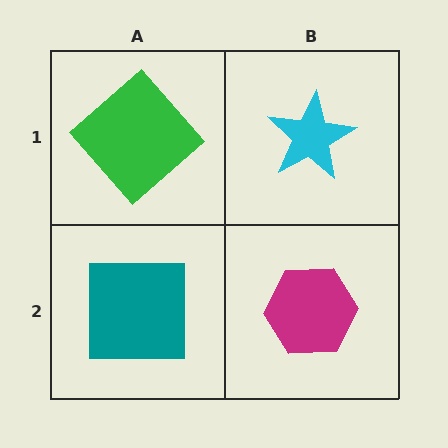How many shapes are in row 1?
2 shapes.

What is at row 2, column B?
A magenta hexagon.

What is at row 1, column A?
A green diamond.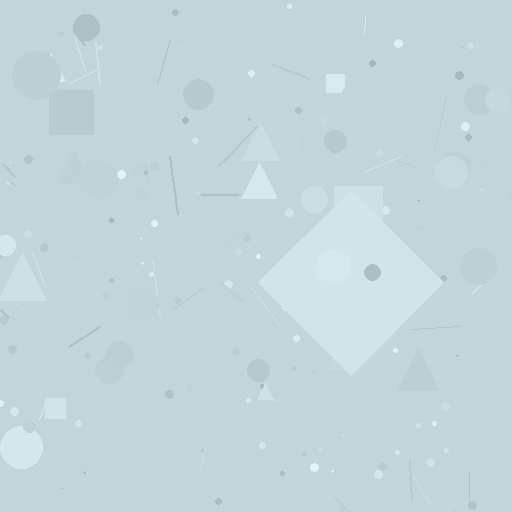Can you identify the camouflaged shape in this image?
The camouflaged shape is a diamond.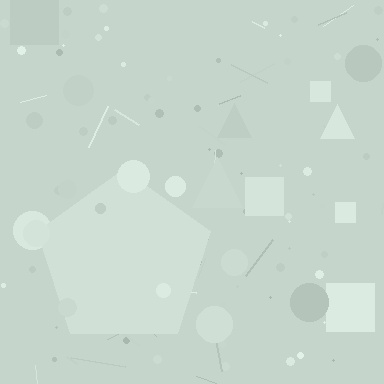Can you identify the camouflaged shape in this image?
The camouflaged shape is a pentagon.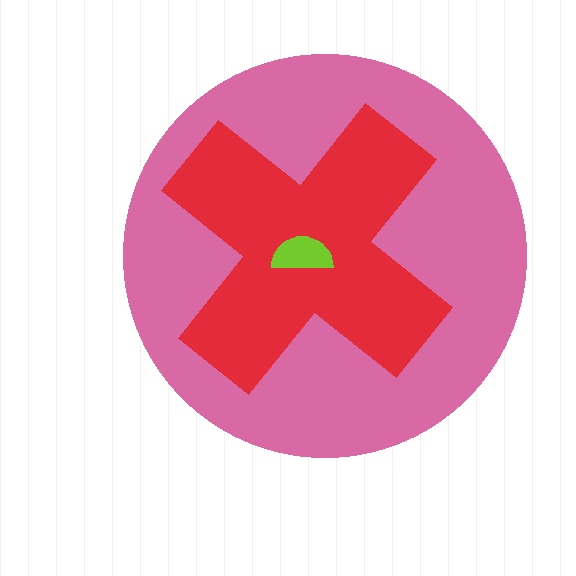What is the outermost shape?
The pink circle.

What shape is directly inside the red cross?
The lime semicircle.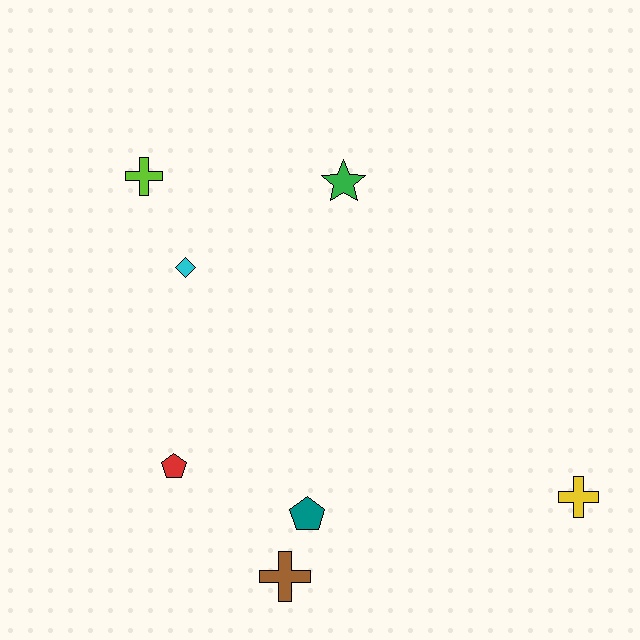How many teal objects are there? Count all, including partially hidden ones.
There is 1 teal object.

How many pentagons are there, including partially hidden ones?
There are 2 pentagons.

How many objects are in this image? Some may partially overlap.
There are 7 objects.